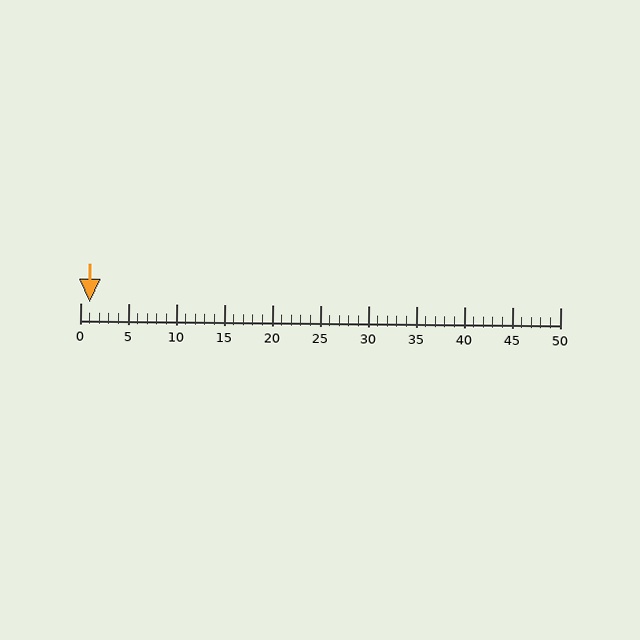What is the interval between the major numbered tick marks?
The major tick marks are spaced 5 units apart.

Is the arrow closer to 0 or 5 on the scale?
The arrow is closer to 0.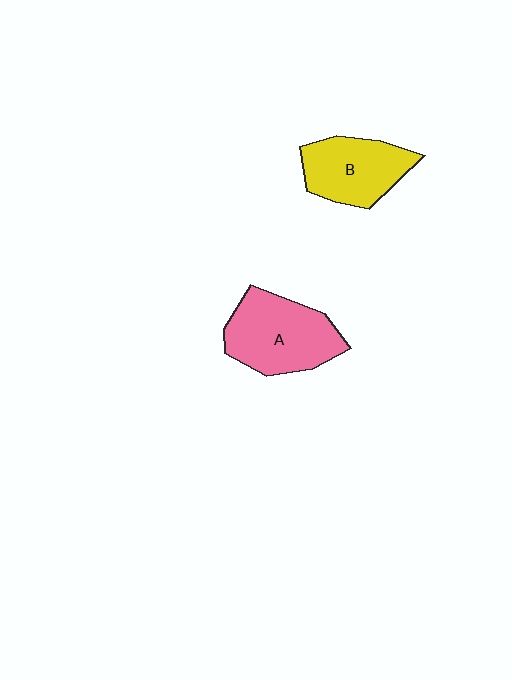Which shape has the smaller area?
Shape B (yellow).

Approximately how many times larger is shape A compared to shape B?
Approximately 1.2 times.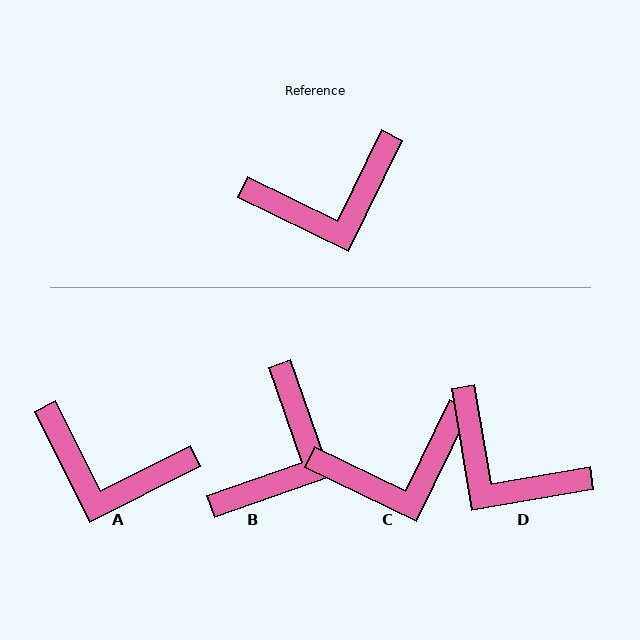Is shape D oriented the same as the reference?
No, it is off by about 55 degrees.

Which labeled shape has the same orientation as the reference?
C.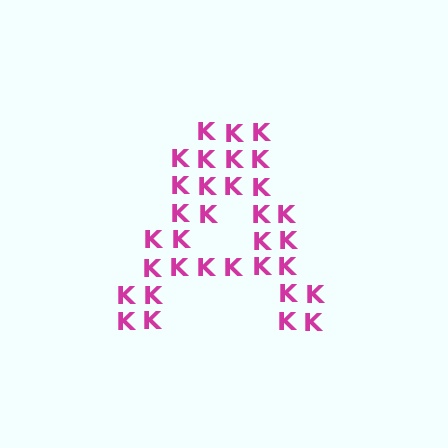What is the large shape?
The large shape is the letter A.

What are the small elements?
The small elements are letter K's.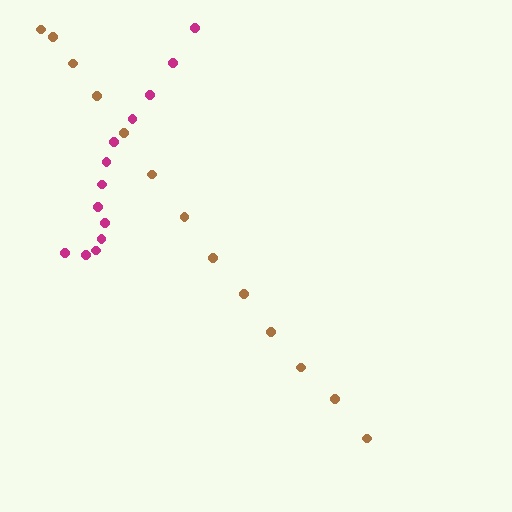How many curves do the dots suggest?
There are 2 distinct paths.